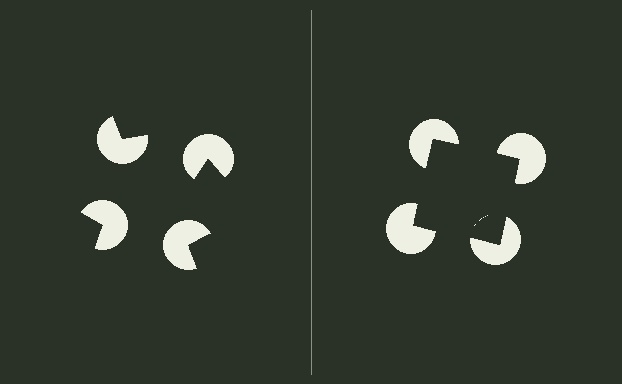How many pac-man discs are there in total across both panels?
8 — 4 on each side.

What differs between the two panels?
The pac-man discs are positioned identically on both sides; only the wedge orientations differ. On the right they align to a square; on the left they are misaligned.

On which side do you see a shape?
An illusory square appears on the right side. On the left side the wedge cuts are rotated, so no coherent shape forms.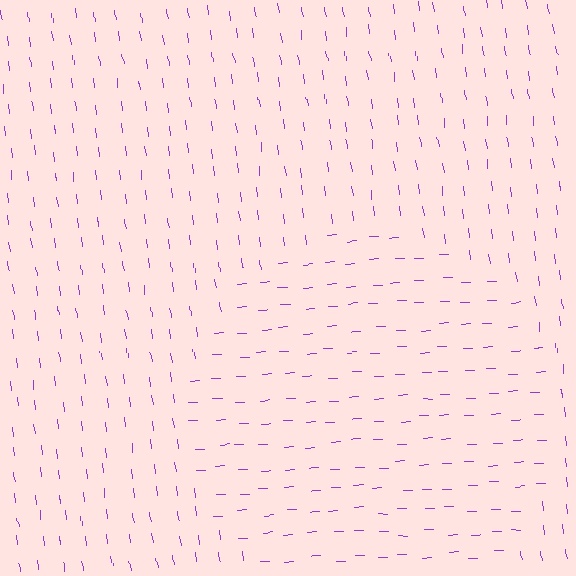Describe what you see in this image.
The image is filled with small purple line segments. A circle region in the image has lines oriented differently from the surrounding lines, creating a visible texture boundary.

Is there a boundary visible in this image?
Yes, there is a texture boundary formed by a change in line orientation.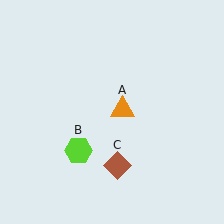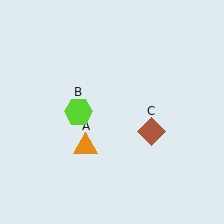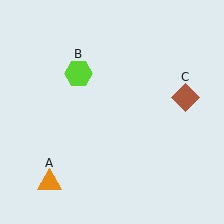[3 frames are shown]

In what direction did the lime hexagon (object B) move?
The lime hexagon (object B) moved up.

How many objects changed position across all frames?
3 objects changed position: orange triangle (object A), lime hexagon (object B), brown diamond (object C).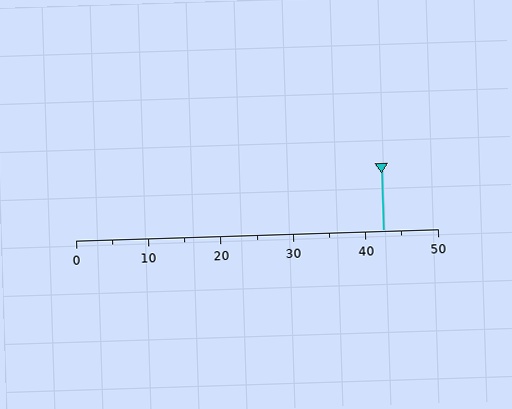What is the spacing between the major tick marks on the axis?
The major ticks are spaced 10 apart.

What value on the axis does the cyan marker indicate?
The marker indicates approximately 42.5.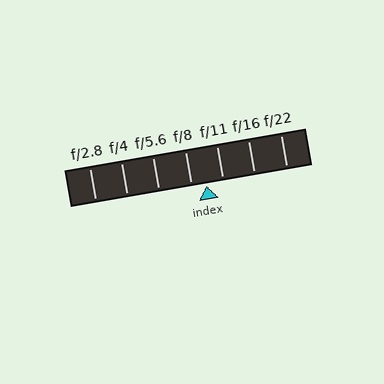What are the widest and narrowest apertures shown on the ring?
The widest aperture shown is f/2.8 and the narrowest is f/22.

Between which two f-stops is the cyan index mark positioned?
The index mark is between f/8 and f/11.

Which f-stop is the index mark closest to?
The index mark is closest to f/8.